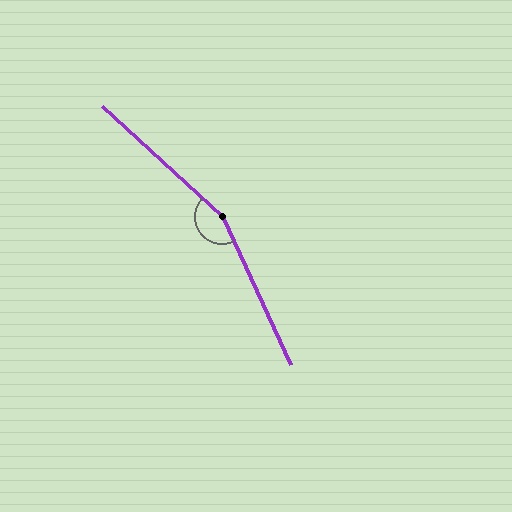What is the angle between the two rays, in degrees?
Approximately 157 degrees.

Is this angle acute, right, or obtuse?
It is obtuse.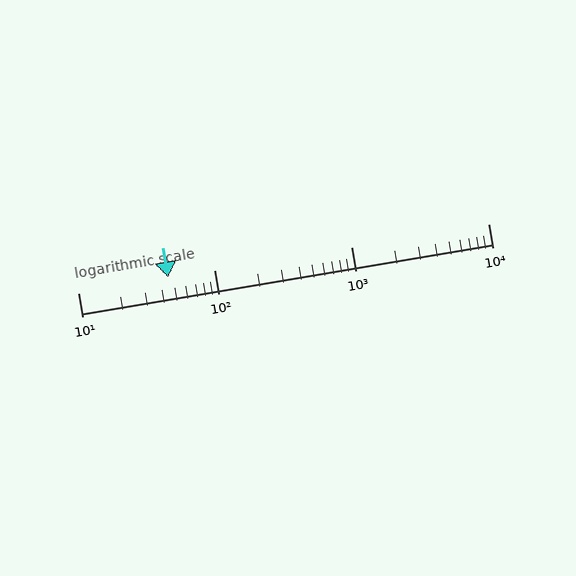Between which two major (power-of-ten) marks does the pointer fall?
The pointer is between 10 and 100.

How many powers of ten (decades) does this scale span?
The scale spans 3 decades, from 10 to 10000.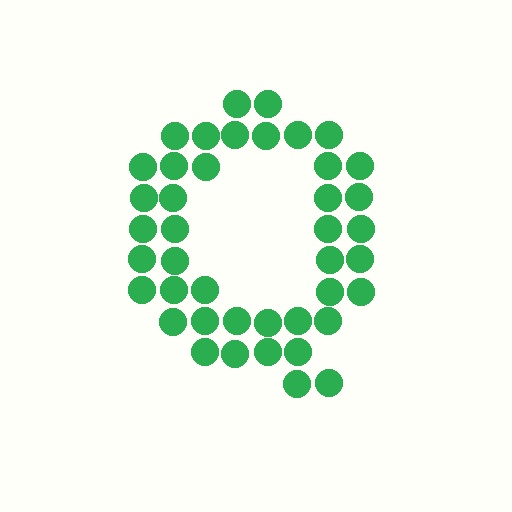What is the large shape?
The large shape is the letter Q.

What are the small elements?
The small elements are circles.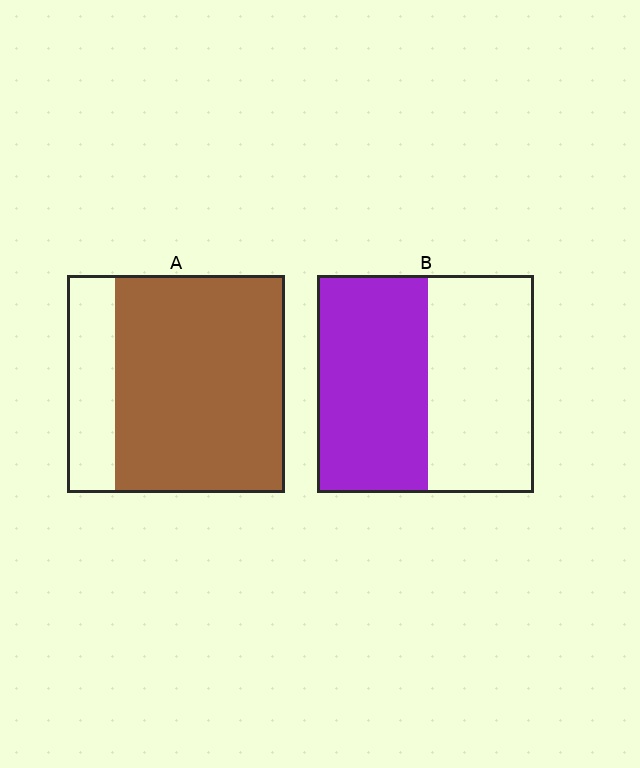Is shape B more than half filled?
Roughly half.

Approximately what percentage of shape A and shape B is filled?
A is approximately 80% and B is approximately 50%.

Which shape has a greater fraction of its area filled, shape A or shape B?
Shape A.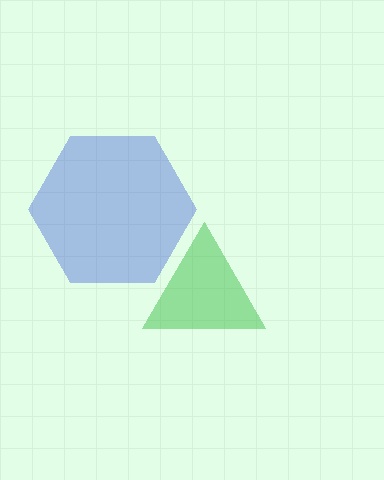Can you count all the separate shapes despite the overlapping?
Yes, there are 2 separate shapes.